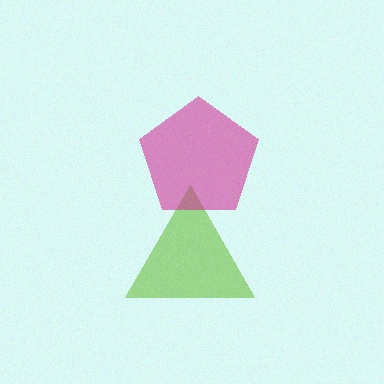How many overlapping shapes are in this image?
There are 2 overlapping shapes in the image.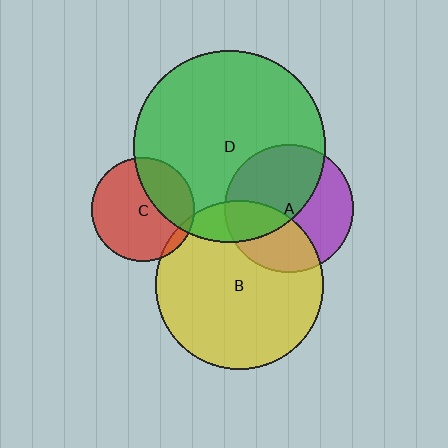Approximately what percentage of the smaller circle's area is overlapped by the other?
Approximately 5%.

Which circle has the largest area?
Circle D (green).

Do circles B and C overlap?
Yes.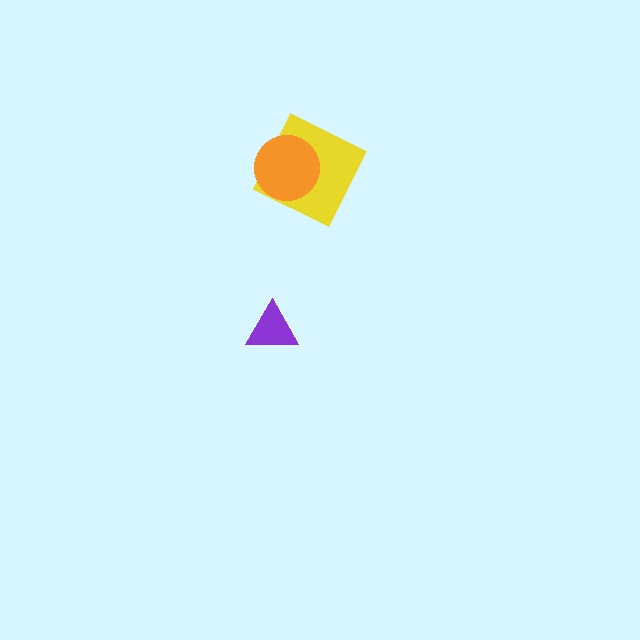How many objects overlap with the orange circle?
1 object overlaps with the orange circle.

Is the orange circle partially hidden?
No, no other shape covers it.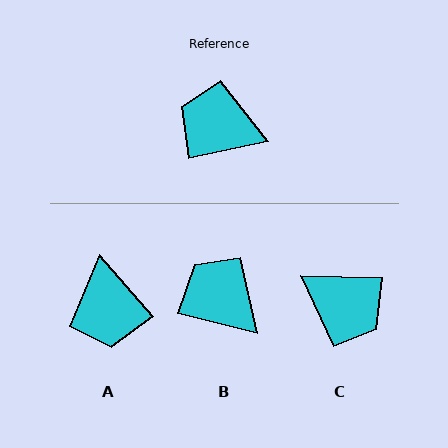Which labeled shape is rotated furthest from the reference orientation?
C, about 167 degrees away.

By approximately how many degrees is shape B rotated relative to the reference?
Approximately 26 degrees clockwise.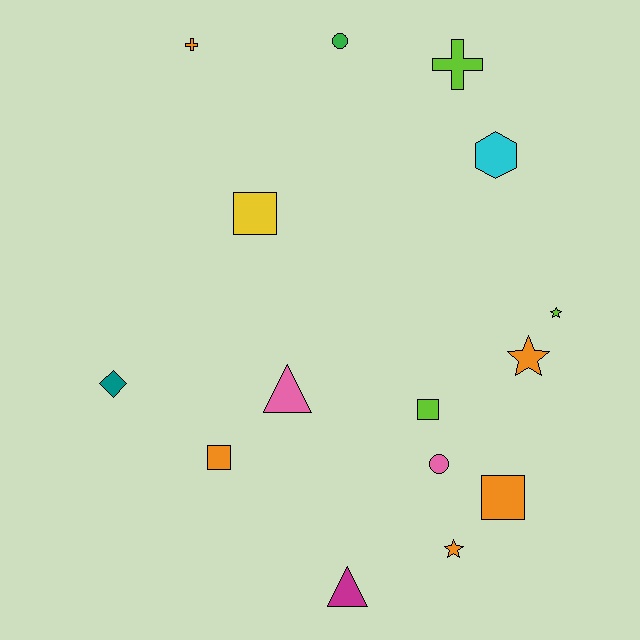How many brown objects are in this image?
There are no brown objects.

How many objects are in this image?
There are 15 objects.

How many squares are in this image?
There are 4 squares.